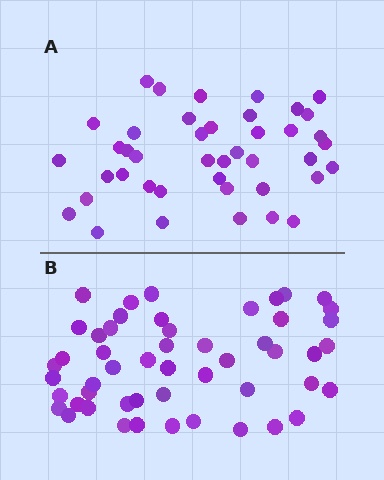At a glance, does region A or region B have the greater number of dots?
Region B (the bottom region) has more dots.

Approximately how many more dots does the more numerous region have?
Region B has roughly 8 or so more dots than region A.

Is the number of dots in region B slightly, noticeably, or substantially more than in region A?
Region B has only slightly more — the two regions are fairly close. The ratio is roughly 1.2 to 1.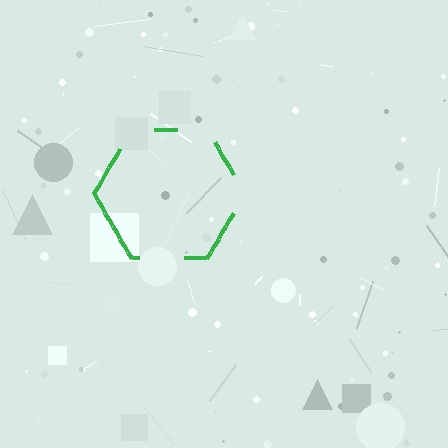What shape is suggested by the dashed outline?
The dashed outline suggests a hexagon.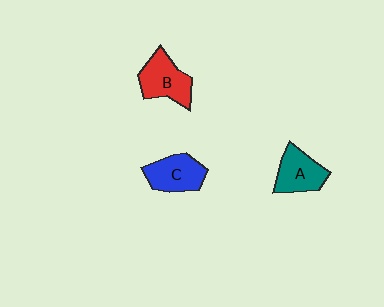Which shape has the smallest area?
Shape A (teal).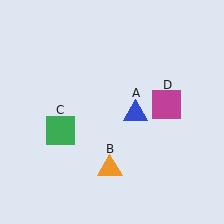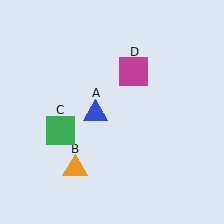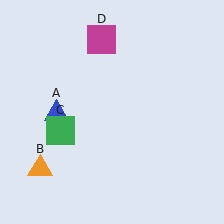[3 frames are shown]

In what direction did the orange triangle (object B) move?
The orange triangle (object B) moved left.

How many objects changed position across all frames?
3 objects changed position: blue triangle (object A), orange triangle (object B), magenta square (object D).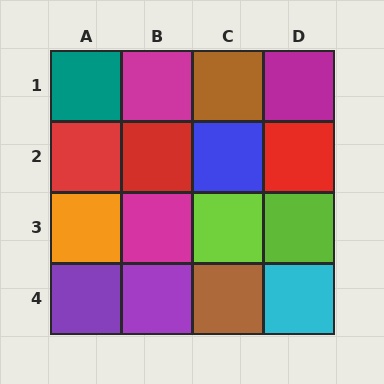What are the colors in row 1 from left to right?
Teal, magenta, brown, magenta.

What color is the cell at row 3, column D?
Lime.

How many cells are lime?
2 cells are lime.